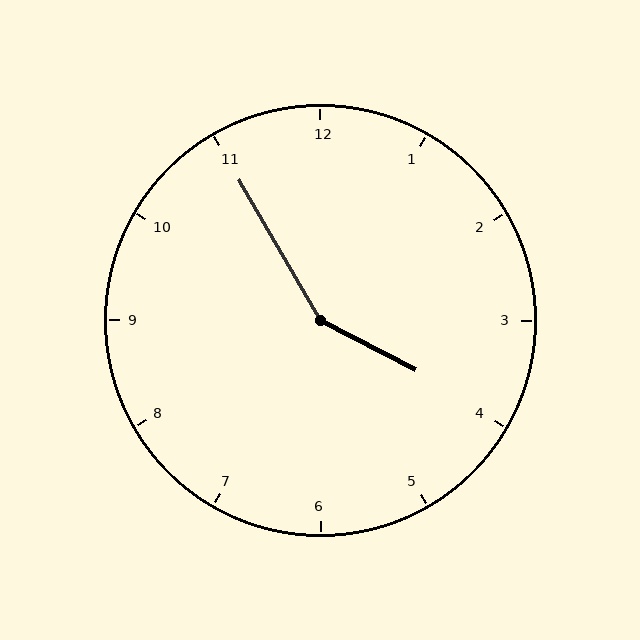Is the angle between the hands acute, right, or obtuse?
It is obtuse.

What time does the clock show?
3:55.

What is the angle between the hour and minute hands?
Approximately 148 degrees.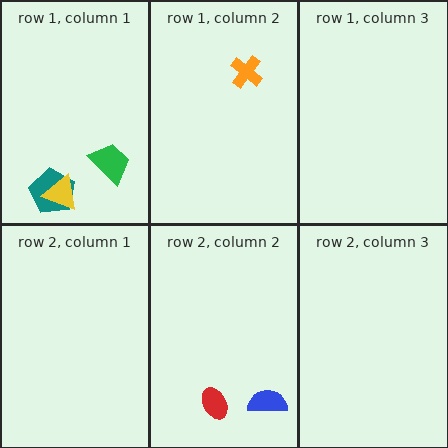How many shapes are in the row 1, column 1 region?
3.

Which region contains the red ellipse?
The row 2, column 2 region.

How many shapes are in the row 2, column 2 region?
2.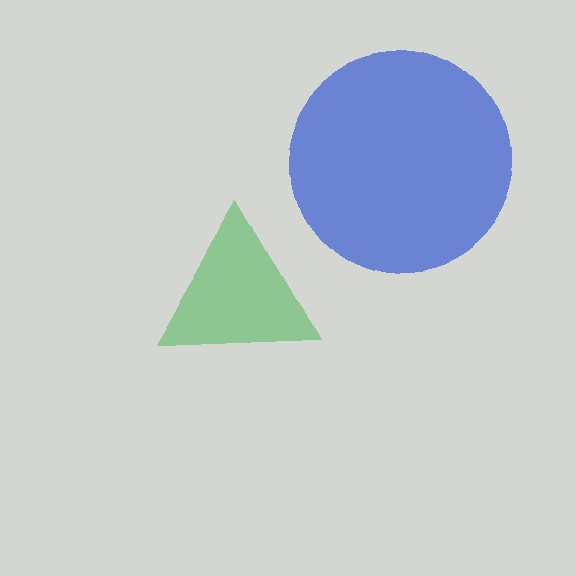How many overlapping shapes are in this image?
There are 2 overlapping shapes in the image.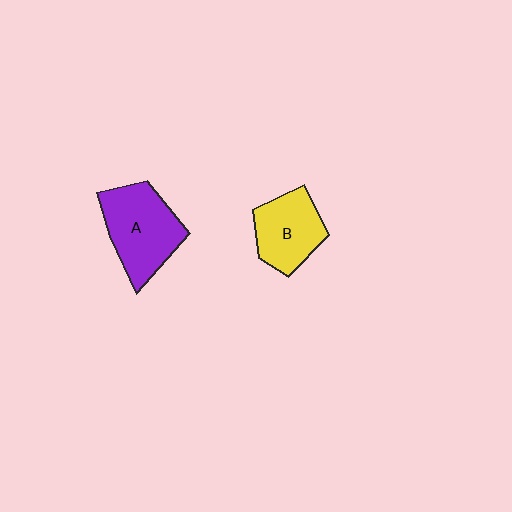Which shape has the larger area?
Shape A (purple).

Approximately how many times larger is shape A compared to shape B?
Approximately 1.3 times.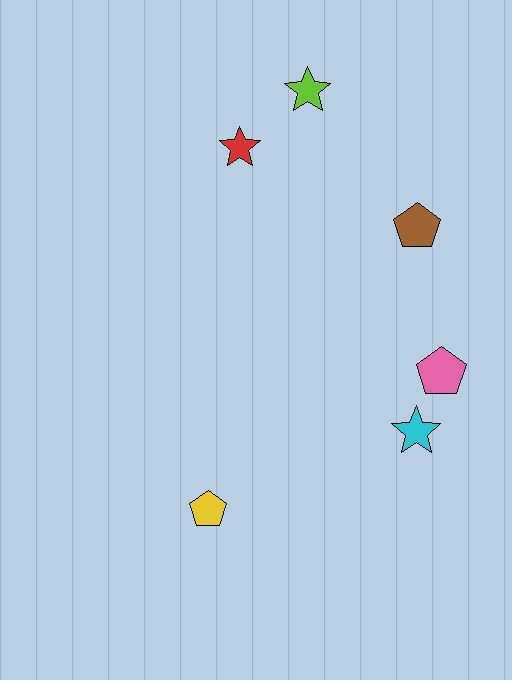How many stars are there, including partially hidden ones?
There are 3 stars.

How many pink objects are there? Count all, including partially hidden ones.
There is 1 pink object.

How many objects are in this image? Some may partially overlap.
There are 6 objects.